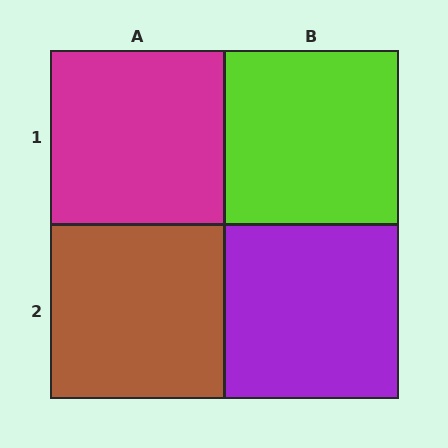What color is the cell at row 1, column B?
Lime.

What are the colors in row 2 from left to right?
Brown, purple.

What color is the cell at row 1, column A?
Magenta.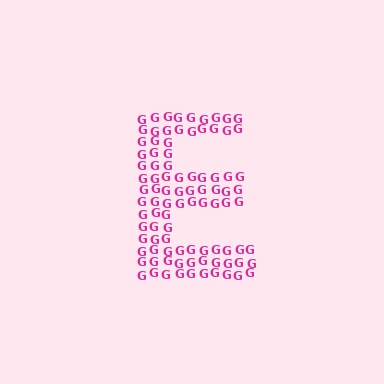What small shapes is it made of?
It is made of small letter G's.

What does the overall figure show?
The overall figure shows the letter E.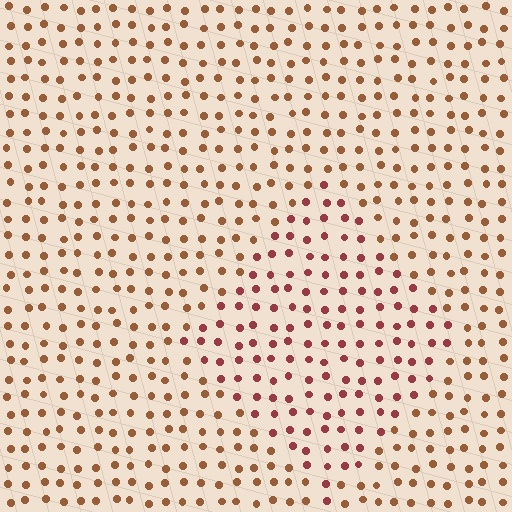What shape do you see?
I see a diamond.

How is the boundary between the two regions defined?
The boundary is defined purely by a slight shift in hue (about 29 degrees). Spacing, size, and orientation are identical on both sides.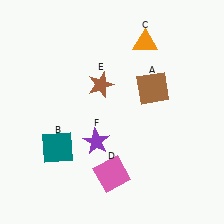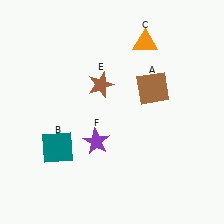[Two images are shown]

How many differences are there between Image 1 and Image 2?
There is 1 difference between the two images.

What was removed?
The pink square (D) was removed in Image 2.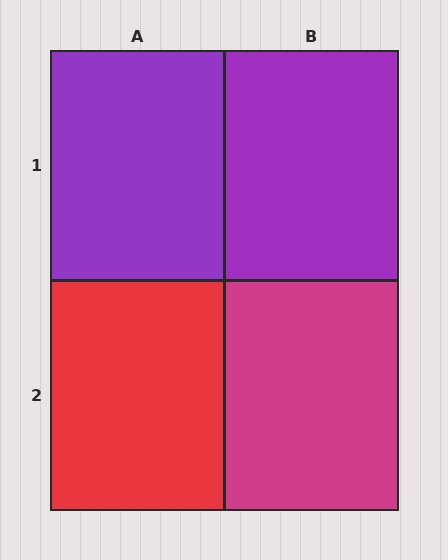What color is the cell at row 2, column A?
Red.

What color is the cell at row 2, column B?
Magenta.